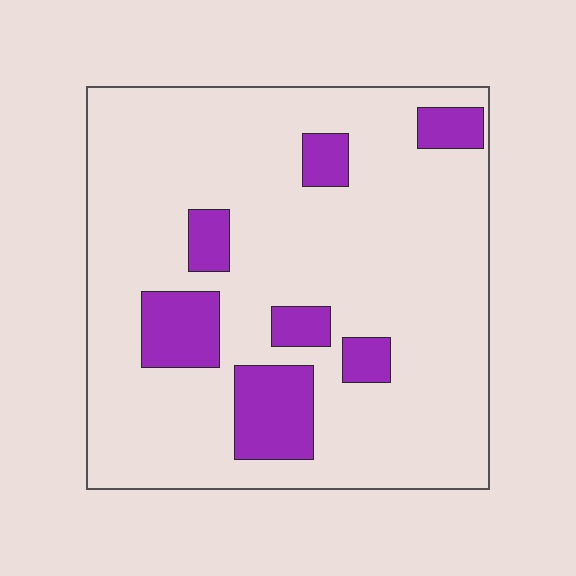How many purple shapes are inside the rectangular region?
7.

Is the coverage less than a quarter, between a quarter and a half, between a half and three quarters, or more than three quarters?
Less than a quarter.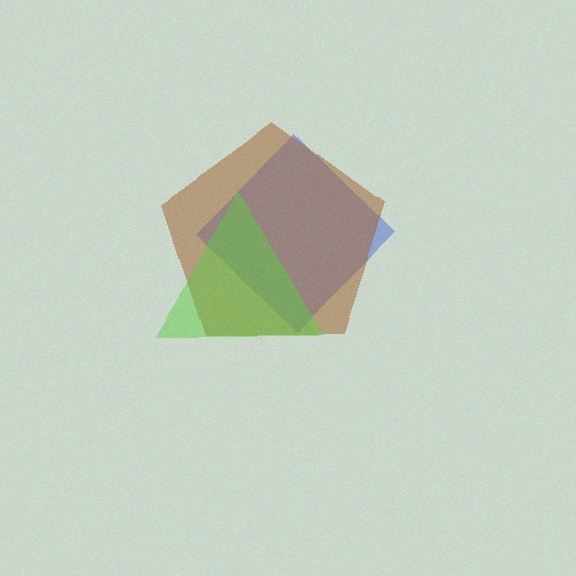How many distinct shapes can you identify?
There are 3 distinct shapes: a blue diamond, a brown pentagon, a lime triangle.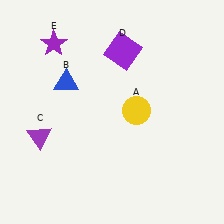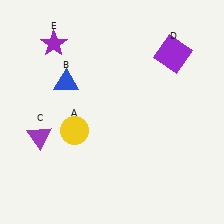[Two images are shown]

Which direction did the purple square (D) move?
The purple square (D) moved right.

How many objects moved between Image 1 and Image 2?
2 objects moved between the two images.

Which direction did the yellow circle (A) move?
The yellow circle (A) moved left.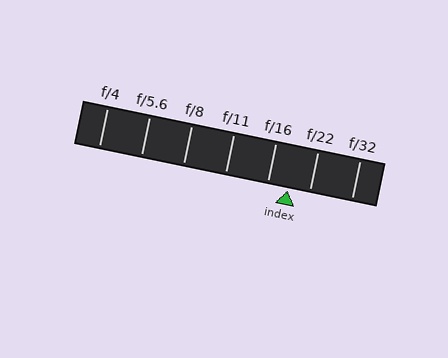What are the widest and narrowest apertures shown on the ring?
The widest aperture shown is f/4 and the narrowest is f/32.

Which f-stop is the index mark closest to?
The index mark is closest to f/16.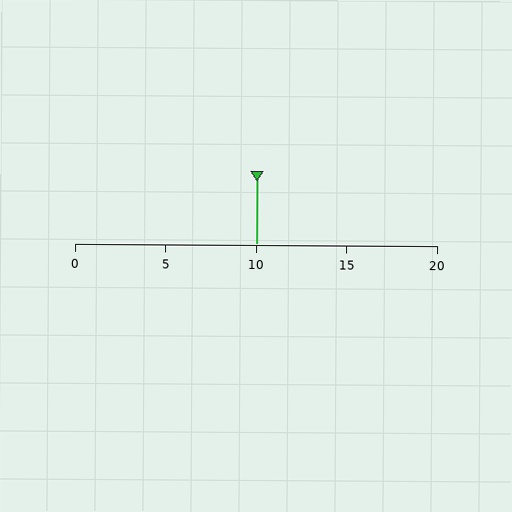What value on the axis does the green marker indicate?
The marker indicates approximately 10.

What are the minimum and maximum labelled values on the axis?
The axis runs from 0 to 20.